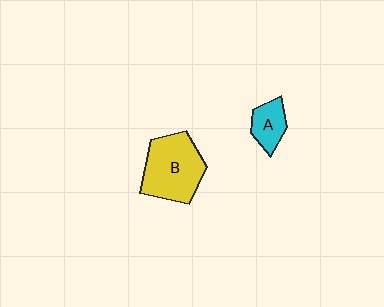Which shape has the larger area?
Shape B (yellow).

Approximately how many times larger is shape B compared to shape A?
Approximately 2.4 times.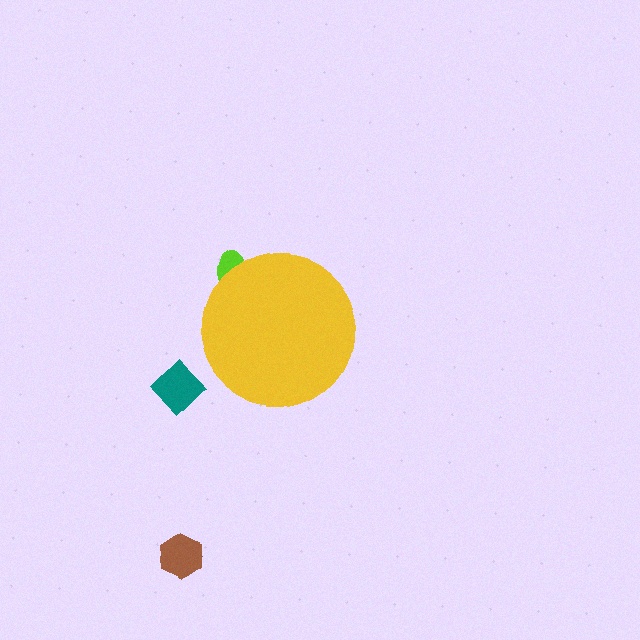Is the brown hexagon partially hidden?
No, the brown hexagon is fully visible.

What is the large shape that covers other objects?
A yellow circle.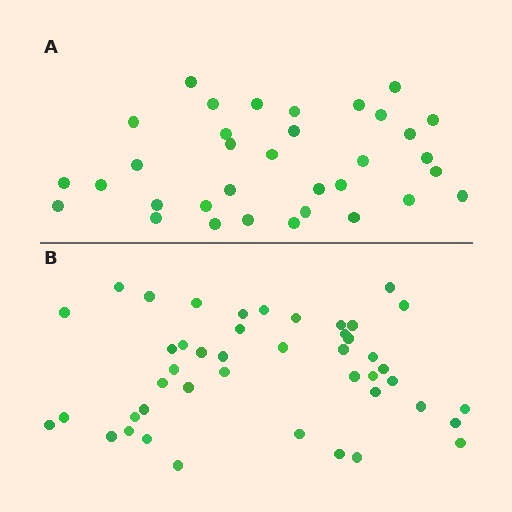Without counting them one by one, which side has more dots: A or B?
Region B (the bottom region) has more dots.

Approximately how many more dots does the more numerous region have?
Region B has roughly 12 or so more dots than region A.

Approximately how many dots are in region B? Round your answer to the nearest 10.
About 40 dots. (The exact count is 45, which rounds to 40.)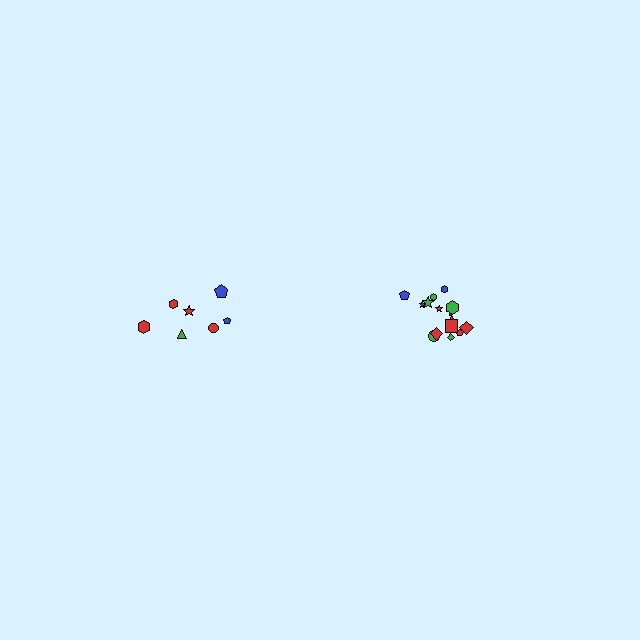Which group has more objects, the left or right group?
The right group.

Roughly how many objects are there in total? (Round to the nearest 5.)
Roughly 20 objects in total.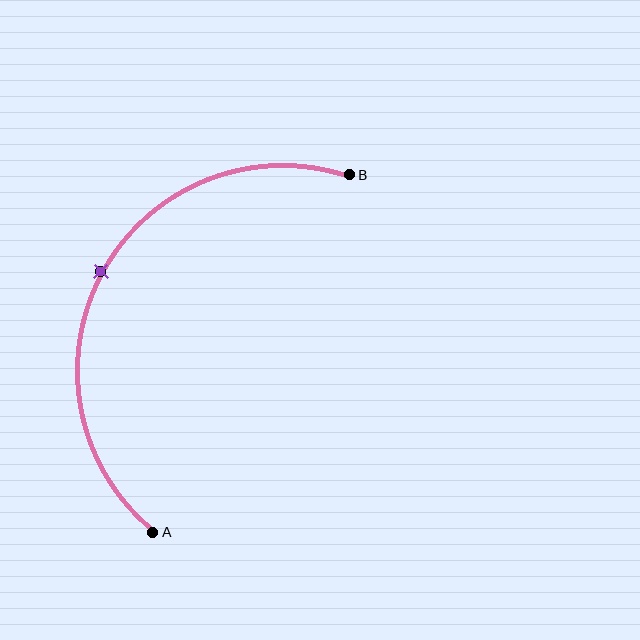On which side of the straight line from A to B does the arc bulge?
The arc bulges to the left of the straight line connecting A and B.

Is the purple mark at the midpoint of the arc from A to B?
Yes. The purple mark lies on the arc at equal arc-length from both A and B — it is the arc midpoint.